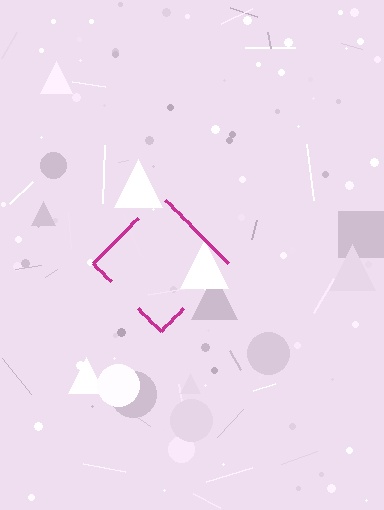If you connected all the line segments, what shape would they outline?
They would outline a diamond.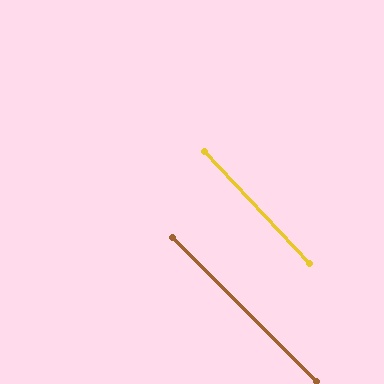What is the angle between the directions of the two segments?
Approximately 2 degrees.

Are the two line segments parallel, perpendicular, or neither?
Parallel — their directions differ by only 1.5°.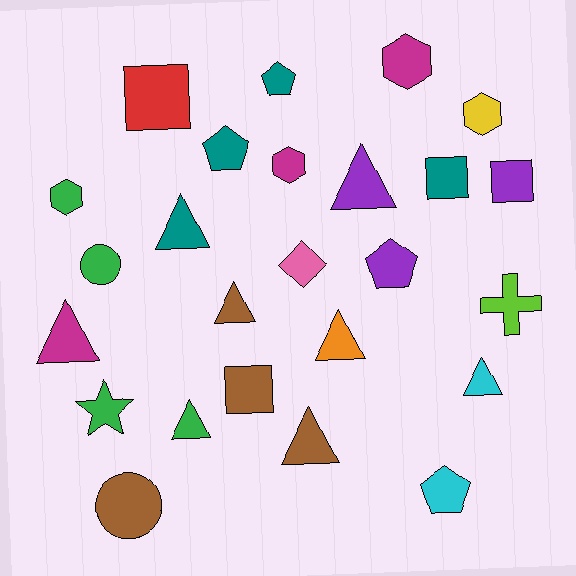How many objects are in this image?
There are 25 objects.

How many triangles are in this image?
There are 8 triangles.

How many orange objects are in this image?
There is 1 orange object.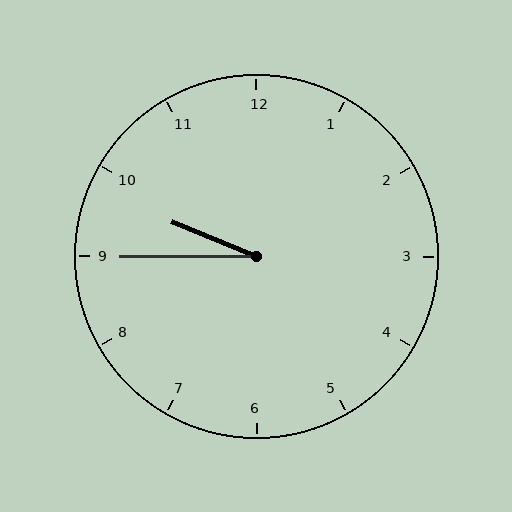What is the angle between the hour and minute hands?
Approximately 22 degrees.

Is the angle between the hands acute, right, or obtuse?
It is acute.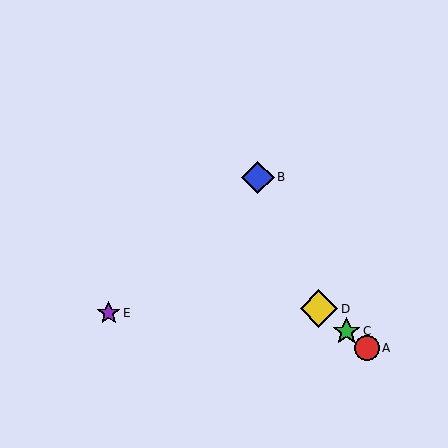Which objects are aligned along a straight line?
Objects A, C, D are aligned along a straight line.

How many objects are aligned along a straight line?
3 objects (A, C, D) are aligned along a straight line.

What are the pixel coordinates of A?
Object A is at (367, 348).